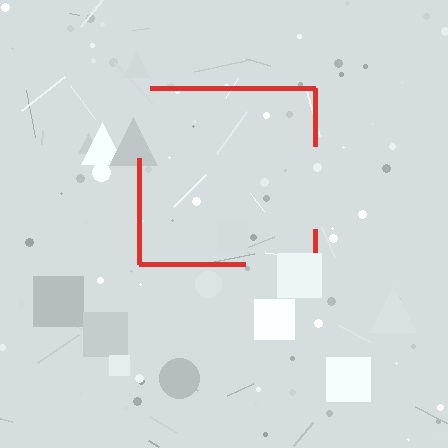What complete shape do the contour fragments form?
The contour fragments form a square.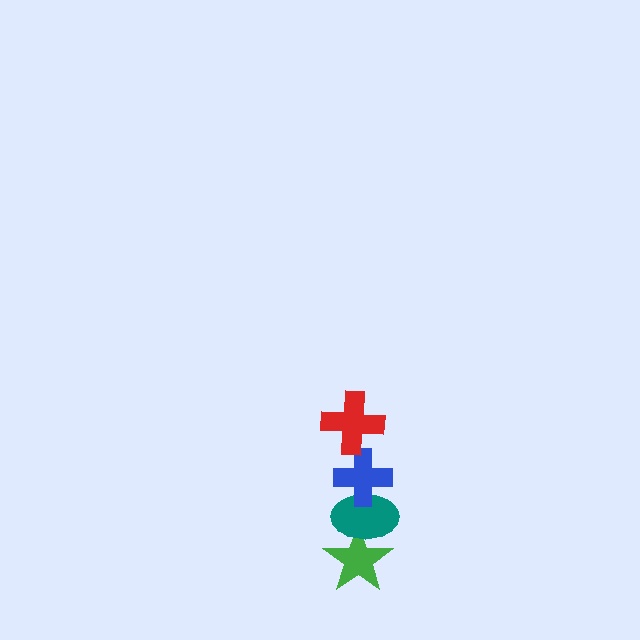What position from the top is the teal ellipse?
The teal ellipse is 3rd from the top.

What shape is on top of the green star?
The teal ellipse is on top of the green star.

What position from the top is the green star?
The green star is 4th from the top.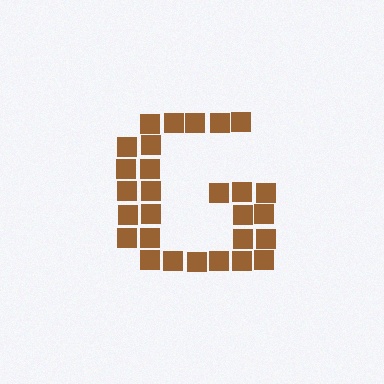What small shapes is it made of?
It is made of small squares.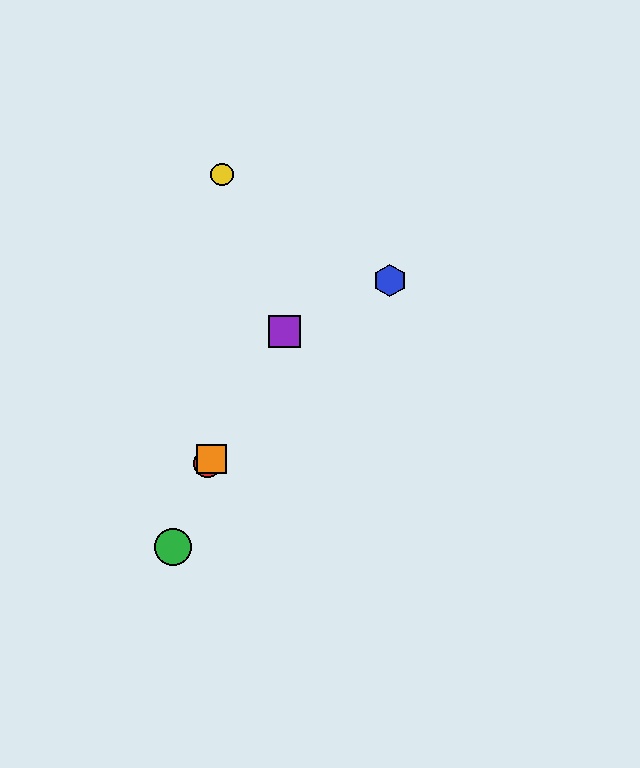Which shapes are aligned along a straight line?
The red circle, the blue hexagon, the orange square are aligned along a straight line.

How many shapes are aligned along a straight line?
3 shapes (the red circle, the blue hexagon, the orange square) are aligned along a straight line.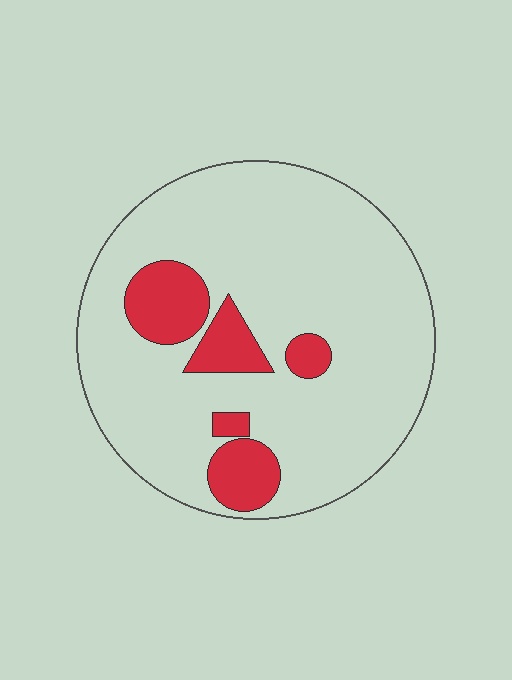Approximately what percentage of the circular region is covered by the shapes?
Approximately 15%.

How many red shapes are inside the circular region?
5.